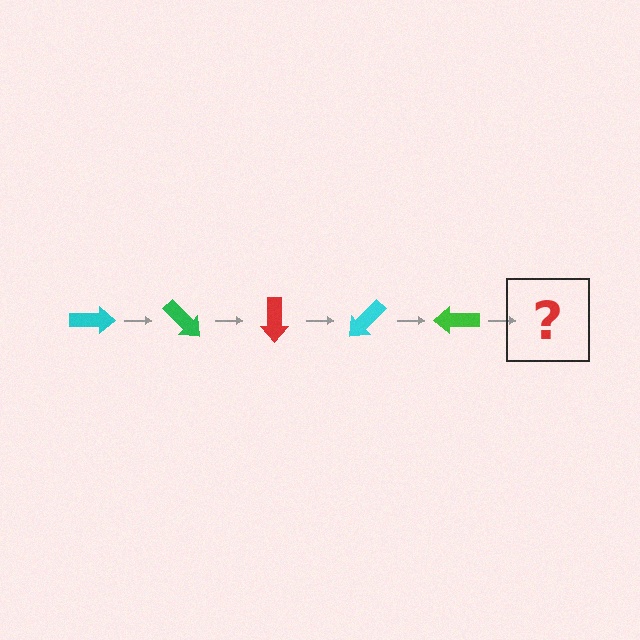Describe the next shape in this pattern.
It should be a red arrow, rotated 225 degrees from the start.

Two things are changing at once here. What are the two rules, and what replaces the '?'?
The two rules are that it rotates 45 degrees each step and the color cycles through cyan, green, and red. The '?' should be a red arrow, rotated 225 degrees from the start.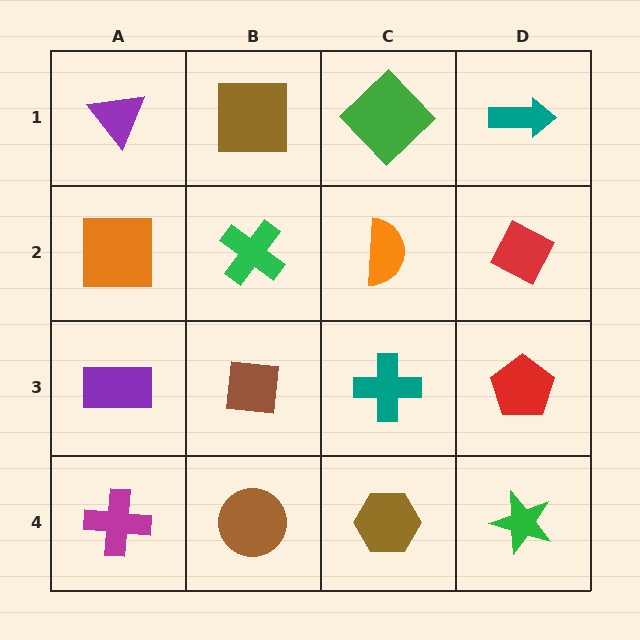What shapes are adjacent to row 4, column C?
A teal cross (row 3, column C), a brown circle (row 4, column B), a green star (row 4, column D).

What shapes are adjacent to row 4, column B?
A brown square (row 3, column B), a magenta cross (row 4, column A), a brown hexagon (row 4, column C).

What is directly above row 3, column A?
An orange square.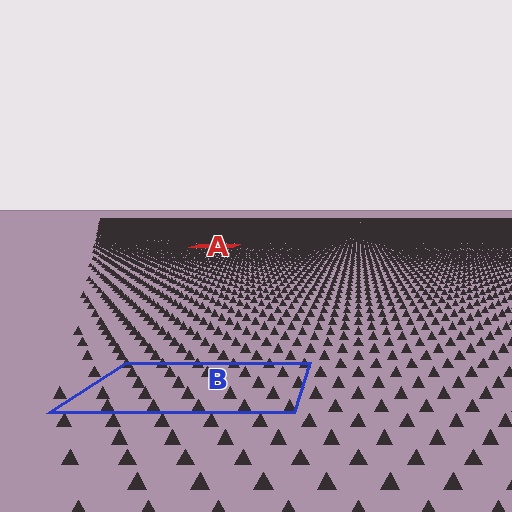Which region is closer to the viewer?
Region B is closer. The texture elements there are larger and more spread out.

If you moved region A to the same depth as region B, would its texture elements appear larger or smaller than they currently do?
They would appear larger. At a closer depth, the same texture elements are projected at a bigger on-screen size.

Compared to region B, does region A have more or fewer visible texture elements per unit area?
Region A has more texture elements per unit area — they are packed more densely because it is farther away.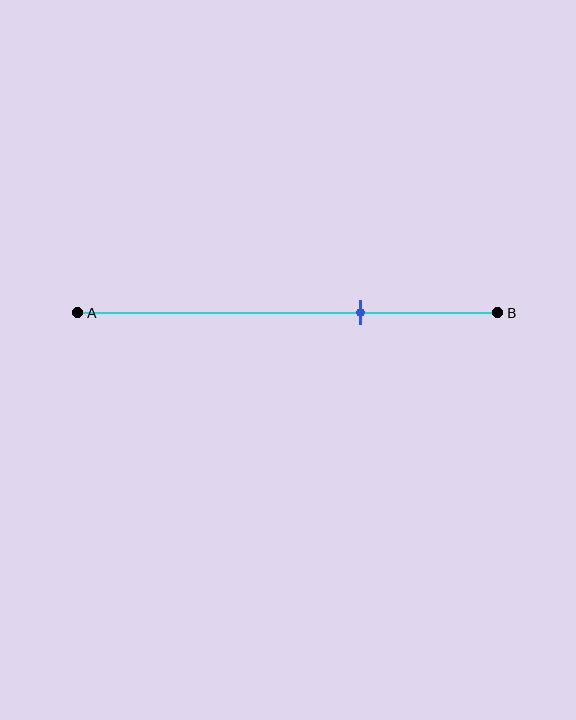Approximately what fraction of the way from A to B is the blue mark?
The blue mark is approximately 65% of the way from A to B.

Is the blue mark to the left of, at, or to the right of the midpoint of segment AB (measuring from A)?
The blue mark is to the right of the midpoint of segment AB.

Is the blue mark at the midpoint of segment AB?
No, the mark is at about 65% from A, not at the 50% midpoint.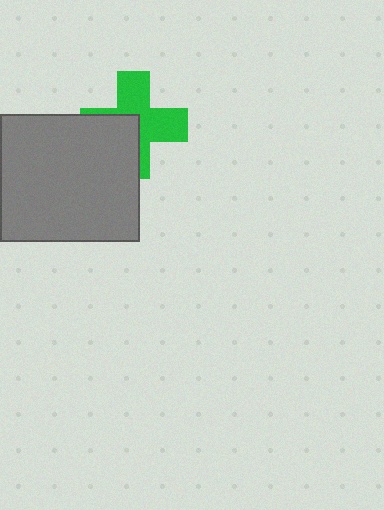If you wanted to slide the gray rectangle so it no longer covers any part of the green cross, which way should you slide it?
Slide it toward the lower-left — that is the most direct way to separate the two shapes.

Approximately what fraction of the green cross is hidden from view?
Roughly 42% of the green cross is hidden behind the gray rectangle.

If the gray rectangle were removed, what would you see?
You would see the complete green cross.